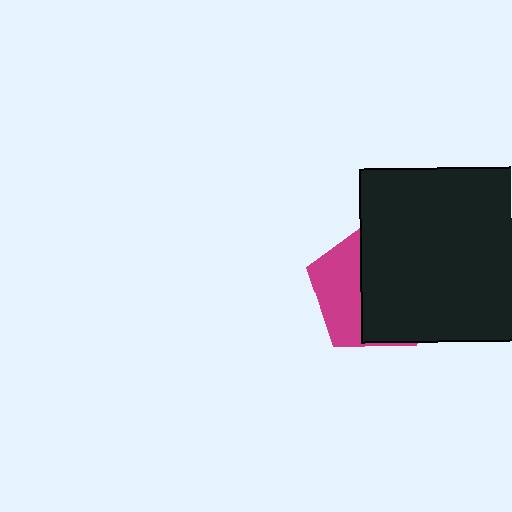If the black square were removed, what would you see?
You would see the complete magenta pentagon.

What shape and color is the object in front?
The object in front is a black square.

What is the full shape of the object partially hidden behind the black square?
The partially hidden object is a magenta pentagon.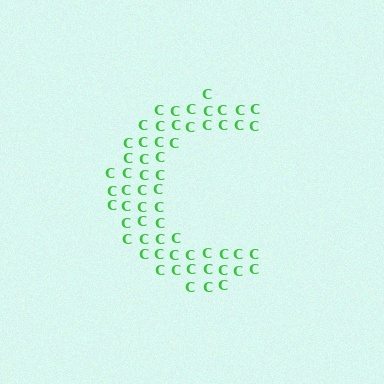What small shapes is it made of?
It is made of small letter C's.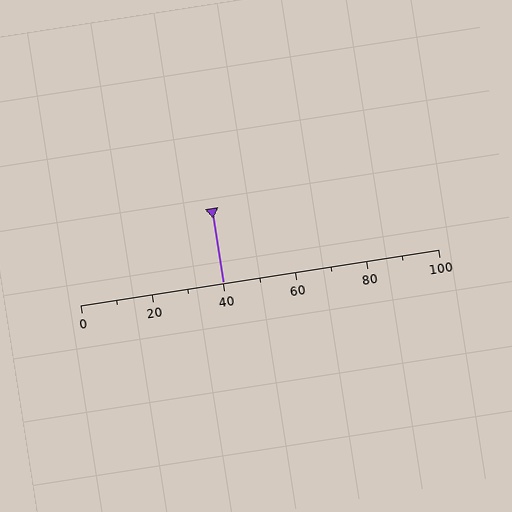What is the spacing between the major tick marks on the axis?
The major ticks are spaced 20 apart.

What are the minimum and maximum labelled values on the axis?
The axis runs from 0 to 100.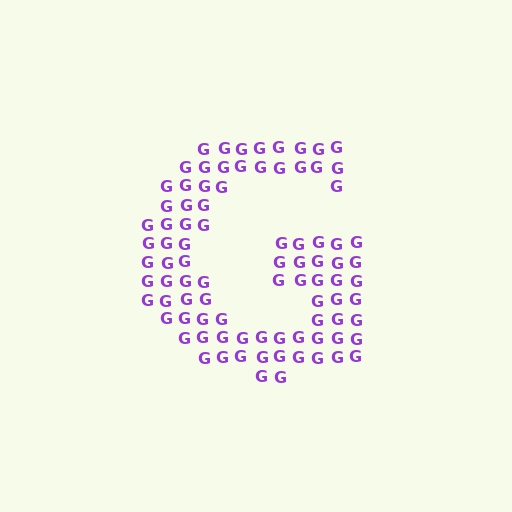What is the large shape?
The large shape is the letter G.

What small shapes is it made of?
It is made of small letter G's.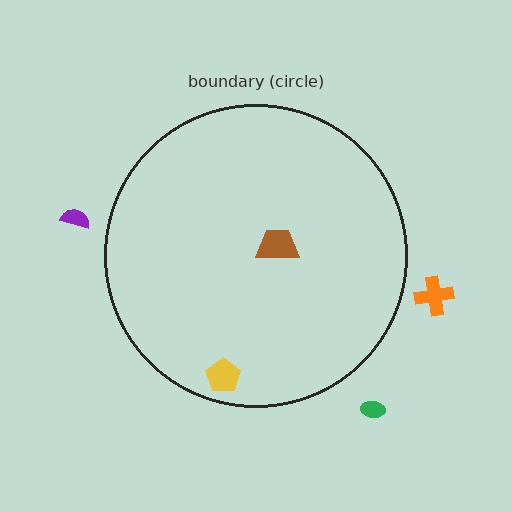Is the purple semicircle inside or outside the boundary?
Outside.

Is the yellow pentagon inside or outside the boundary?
Inside.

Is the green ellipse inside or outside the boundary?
Outside.